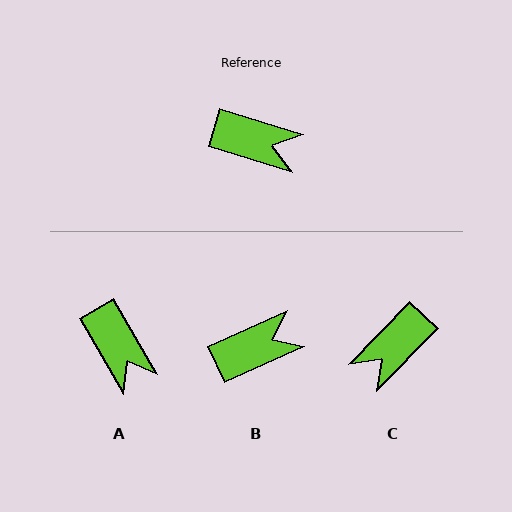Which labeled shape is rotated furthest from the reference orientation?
C, about 117 degrees away.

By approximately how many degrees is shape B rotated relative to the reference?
Approximately 41 degrees counter-clockwise.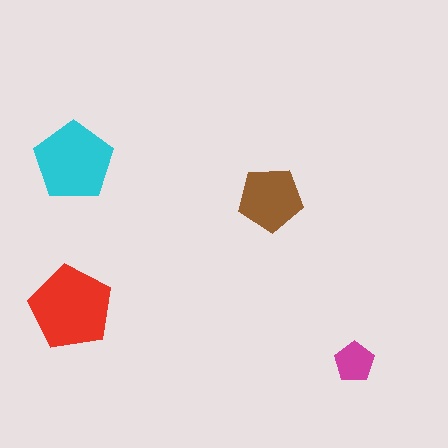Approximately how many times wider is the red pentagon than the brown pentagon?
About 1.5 times wider.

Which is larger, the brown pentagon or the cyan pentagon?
The cyan one.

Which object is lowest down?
The magenta pentagon is bottommost.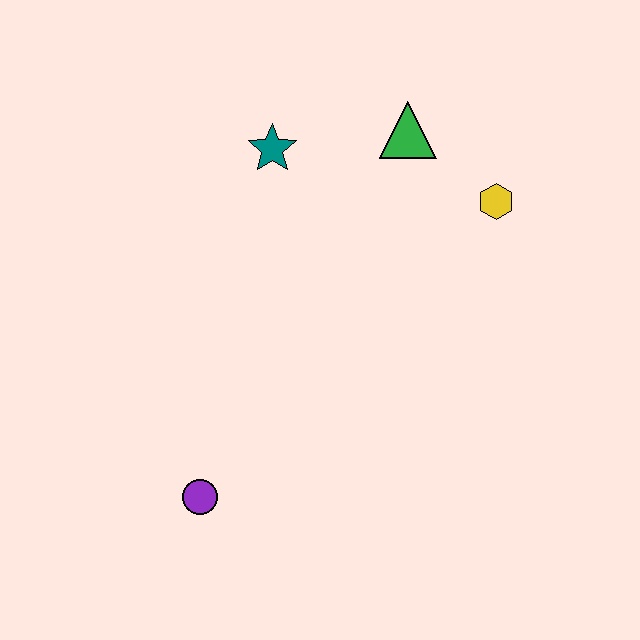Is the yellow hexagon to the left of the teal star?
No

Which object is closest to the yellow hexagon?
The green triangle is closest to the yellow hexagon.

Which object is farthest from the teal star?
The purple circle is farthest from the teal star.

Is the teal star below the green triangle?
Yes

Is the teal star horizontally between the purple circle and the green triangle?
Yes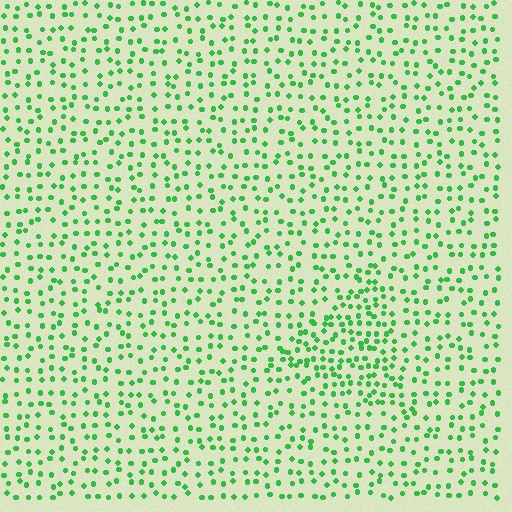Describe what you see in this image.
The image contains small green elements arranged at two different densities. A triangle-shaped region is visible where the elements are more densely packed than the surrounding area.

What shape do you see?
I see a triangle.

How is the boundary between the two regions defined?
The boundary is defined by a change in element density (approximately 1.7x ratio). All elements are the same color, size, and shape.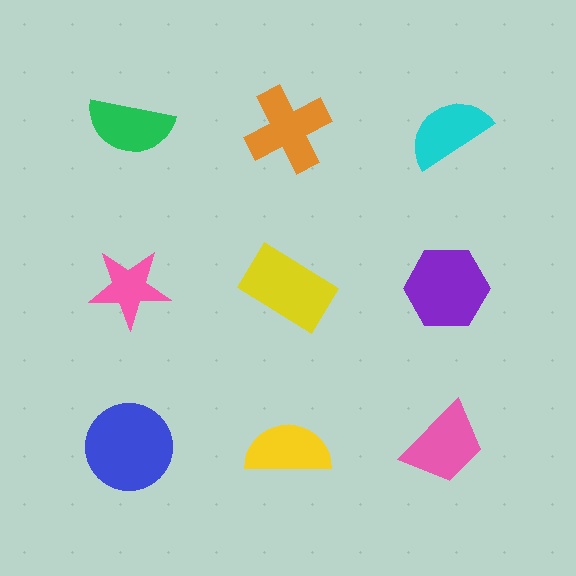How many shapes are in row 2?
3 shapes.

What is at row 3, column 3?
A pink trapezoid.